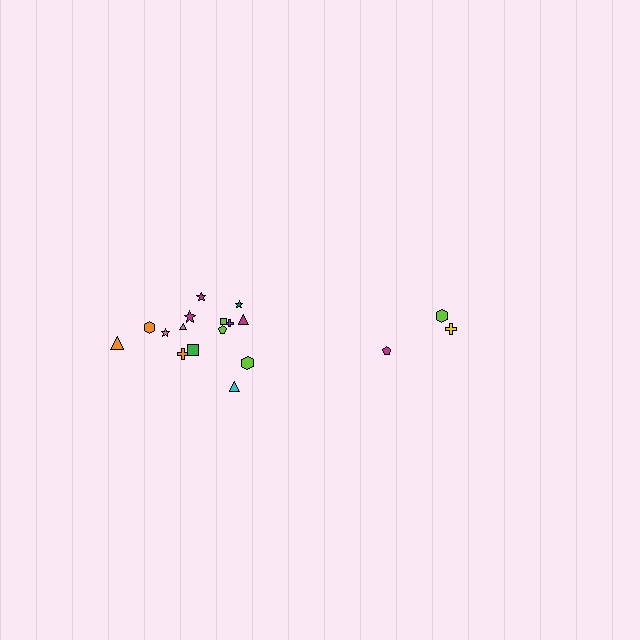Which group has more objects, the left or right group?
The left group.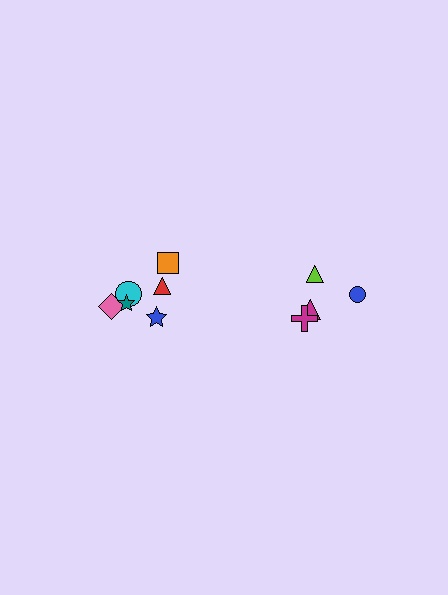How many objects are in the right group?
There are 4 objects.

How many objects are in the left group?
There are 6 objects.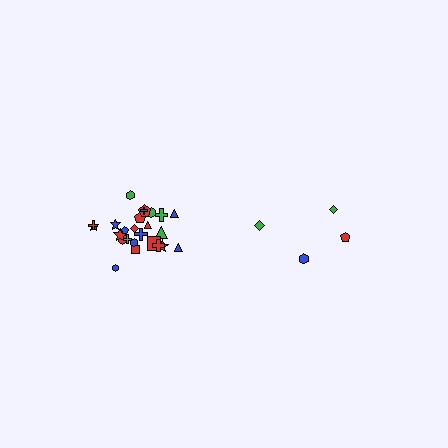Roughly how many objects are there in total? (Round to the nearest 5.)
Roughly 30 objects in total.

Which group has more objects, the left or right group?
The left group.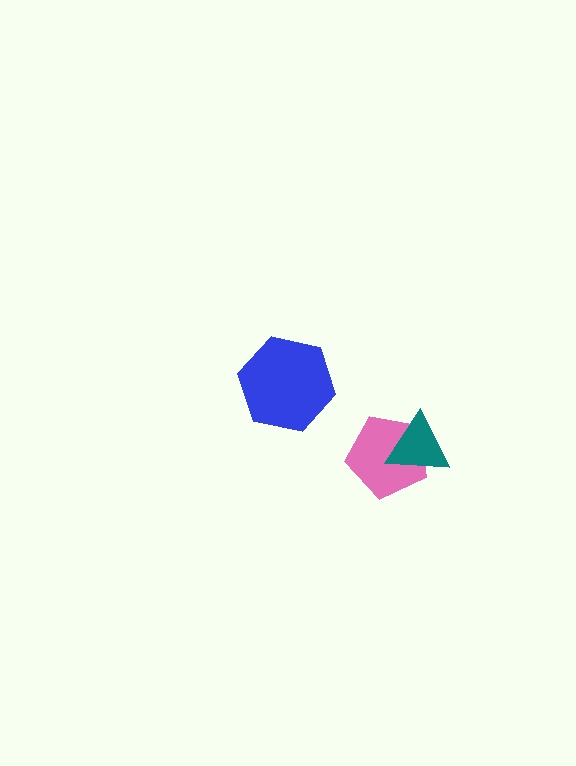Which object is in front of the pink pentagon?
The teal triangle is in front of the pink pentagon.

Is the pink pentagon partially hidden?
Yes, it is partially covered by another shape.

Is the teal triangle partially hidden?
No, no other shape covers it.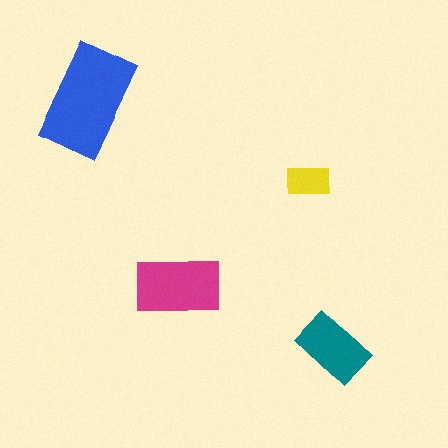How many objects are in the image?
There are 4 objects in the image.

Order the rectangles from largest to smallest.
the blue one, the magenta one, the teal one, the yellow one.